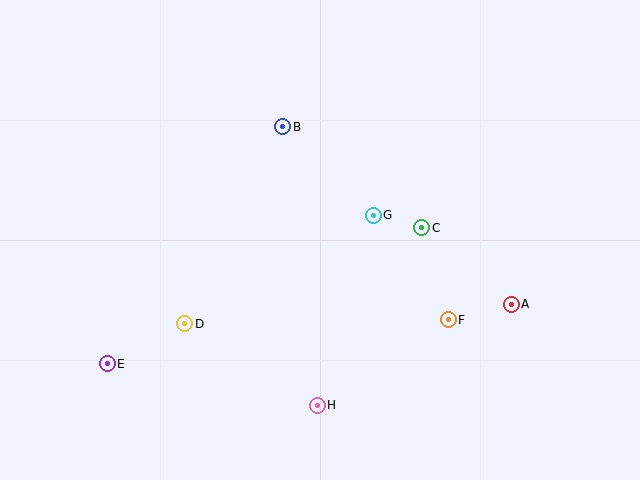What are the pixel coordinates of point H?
Point H is at (317, 405).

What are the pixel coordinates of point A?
Point A is at (511, 304).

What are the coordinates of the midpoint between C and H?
The midpoint between C and H is at (369, 316).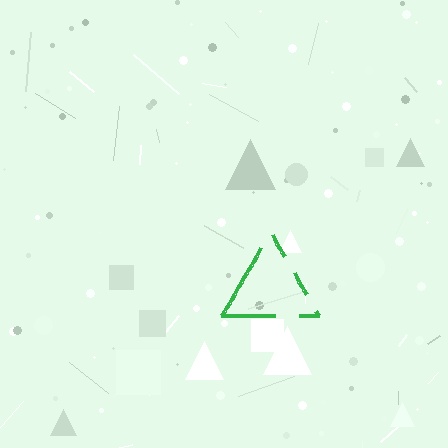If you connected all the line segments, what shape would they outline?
They would outline a triangle.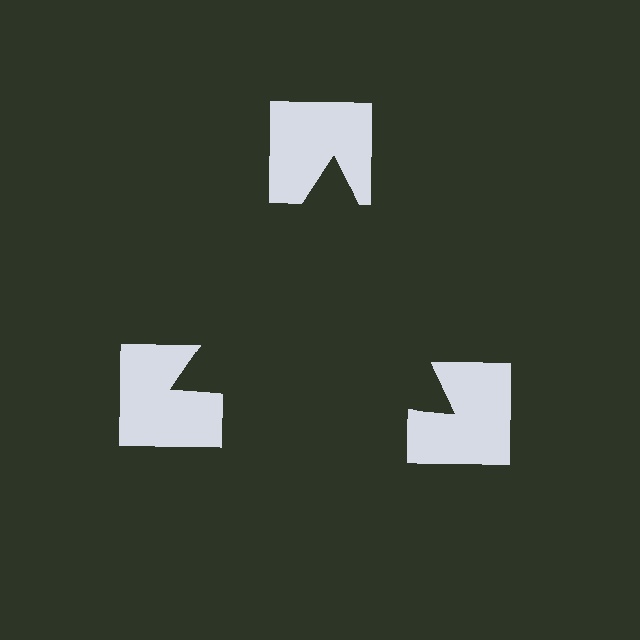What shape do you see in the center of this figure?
An illusory triangle — its edges are inferred from the aligned wedge cuts in the notched squares, not physically drawn.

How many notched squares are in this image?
There are 3 — one at each vertex of the illusory triangle.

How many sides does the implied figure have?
3 sides.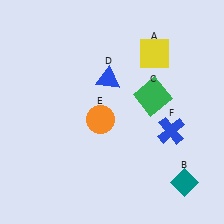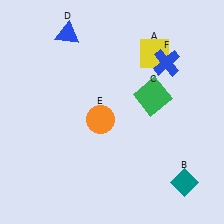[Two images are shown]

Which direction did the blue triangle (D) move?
The blue triangle (D) moved up.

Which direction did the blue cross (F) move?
The blue cross (F) moved up.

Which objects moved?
The objects that moved are: the blue triangle (D), the blue cross (F).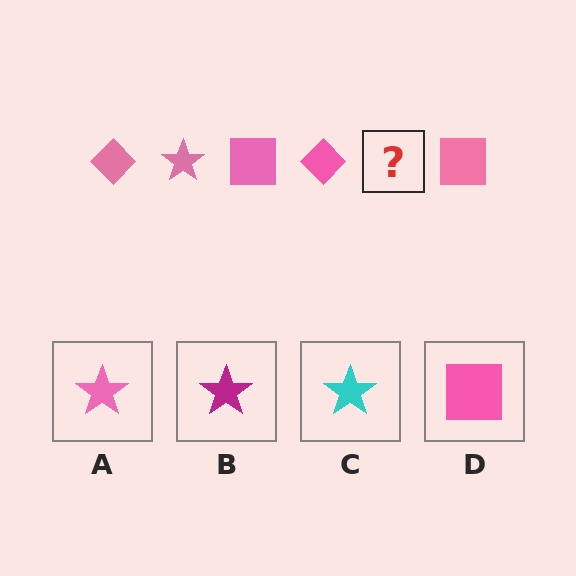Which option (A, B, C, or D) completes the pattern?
A.